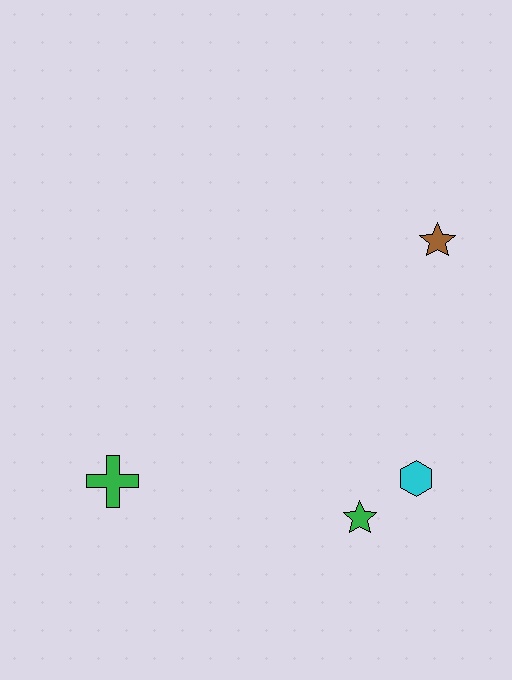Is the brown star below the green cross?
No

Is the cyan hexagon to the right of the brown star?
No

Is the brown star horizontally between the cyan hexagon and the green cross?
No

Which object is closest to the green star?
The cyan hexagon is closest to the green star.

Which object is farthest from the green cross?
The brown star is farthest from the green cross.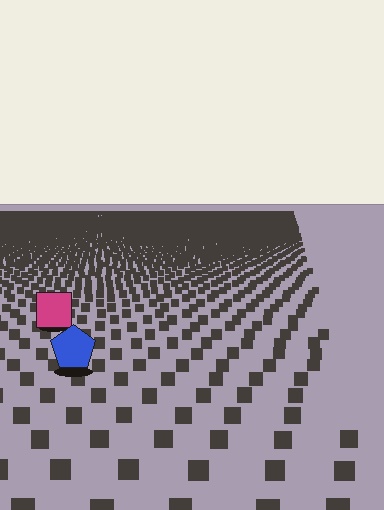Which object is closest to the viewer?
The blue pentagon is closest. The texture marks near it are larger and more spread out.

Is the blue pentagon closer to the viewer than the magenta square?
Yes. The blue pentagon is closer — you can tell from the texture gradient: the ground texture is coarser near it.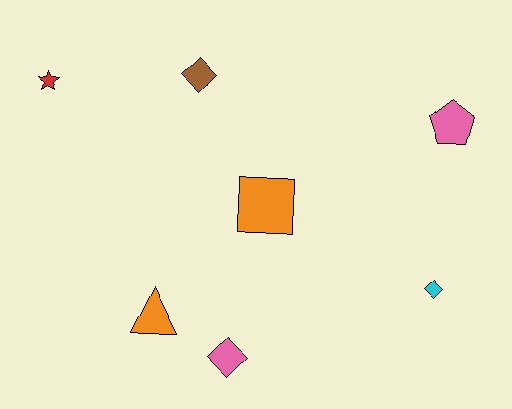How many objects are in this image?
There are 7 objects.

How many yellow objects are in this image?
There are no yellow objects.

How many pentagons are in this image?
There is 1 pentagon.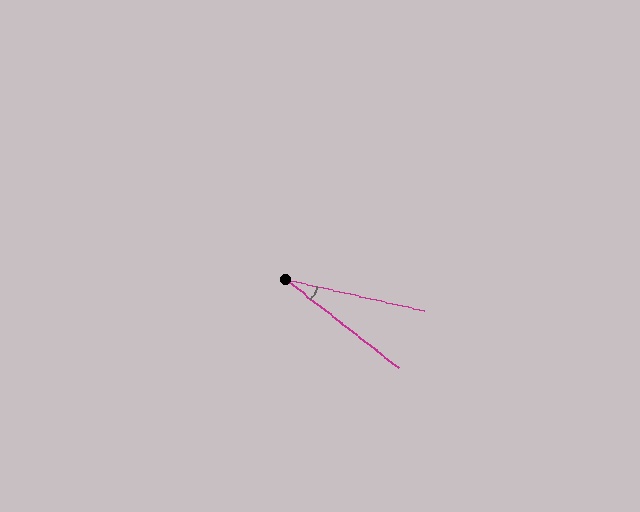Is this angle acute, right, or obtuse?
It is acute.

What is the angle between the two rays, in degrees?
Approximately 25 degrees.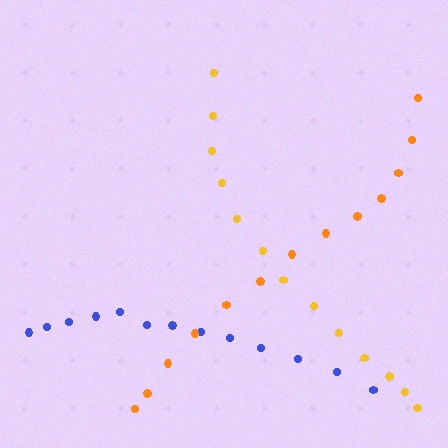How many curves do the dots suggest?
There are 3 distinct paths.